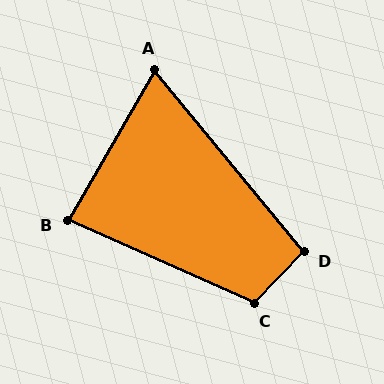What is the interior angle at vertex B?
Approximately 84 degrees (acute).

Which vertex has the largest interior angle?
C, at approximately 110 degrees.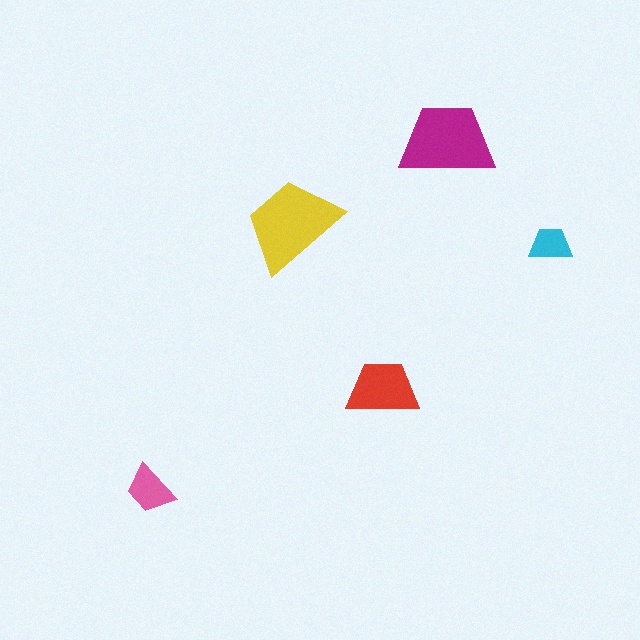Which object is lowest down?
The pink trapezoid is bottommost.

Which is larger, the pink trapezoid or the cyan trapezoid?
The pink one.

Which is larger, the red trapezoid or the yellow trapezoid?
The yellow one.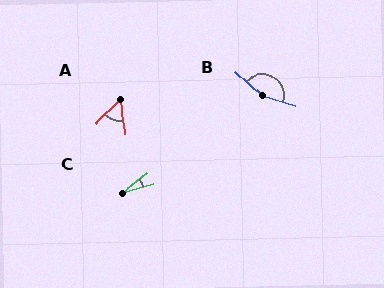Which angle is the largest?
B, at approximately 155 degrees.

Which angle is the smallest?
C, at approximately 23 degrees.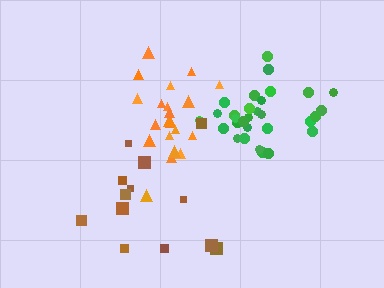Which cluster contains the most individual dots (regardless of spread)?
Green (30).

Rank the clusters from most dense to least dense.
green, orange, brown.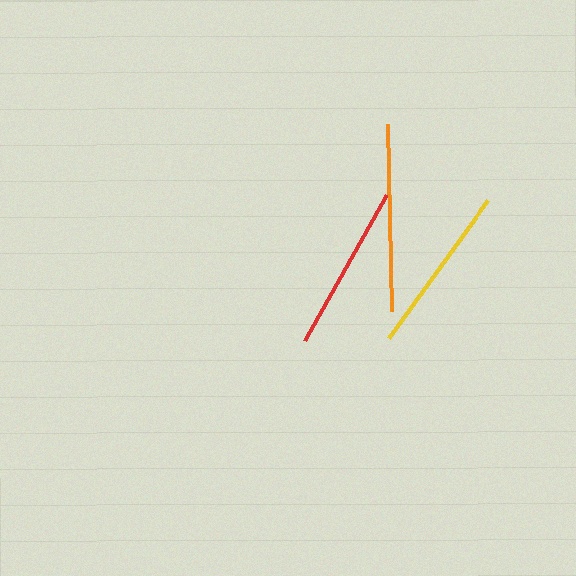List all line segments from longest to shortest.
From longest to shortest: orange, yellow, red.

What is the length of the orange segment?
The orange segment is approximately 187 pixels long.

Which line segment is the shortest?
The red line is the shortest at approximately 167 pixels.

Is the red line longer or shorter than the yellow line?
The yellow line is longer than the red line.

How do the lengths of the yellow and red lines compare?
The yellow and red lines are approximately the same length.